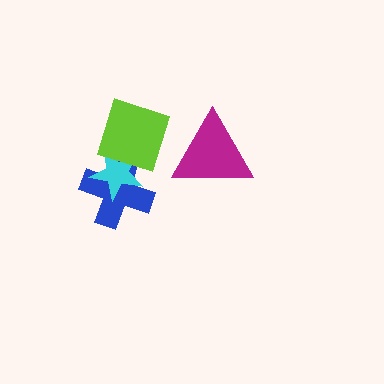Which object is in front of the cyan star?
The lime diamond is in front of the cyan star.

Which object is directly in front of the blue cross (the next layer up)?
The cyan star is directly in front of the blue cross.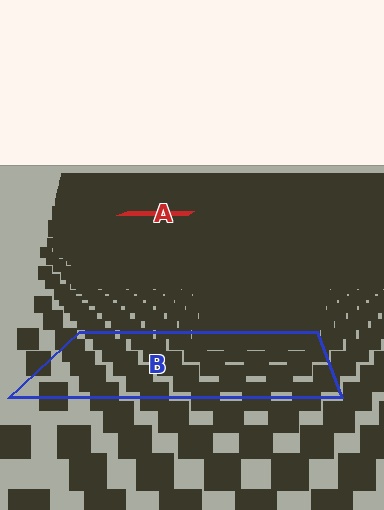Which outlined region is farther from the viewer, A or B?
Region A is farther from the viewer — the texture elements inside it appear smaller and more densely packed.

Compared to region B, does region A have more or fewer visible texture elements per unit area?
Region A has more texture elements per unit area — they are packed more densely because it is farther away.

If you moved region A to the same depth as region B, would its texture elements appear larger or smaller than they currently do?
They would appear larger. At a closer depth, the same texture elements are projected at a bigger on-screen size.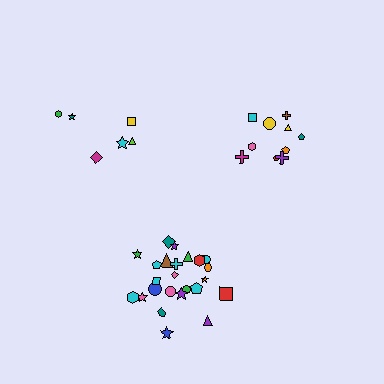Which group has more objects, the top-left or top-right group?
The top-right group.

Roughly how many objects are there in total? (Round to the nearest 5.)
Roughly 40 objects in total.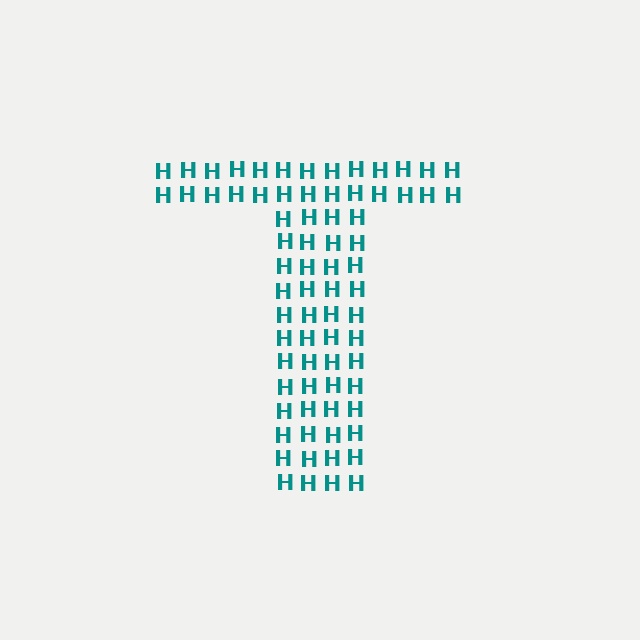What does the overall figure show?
The overall figure shows the letter T.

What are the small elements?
The small elements are letter H's.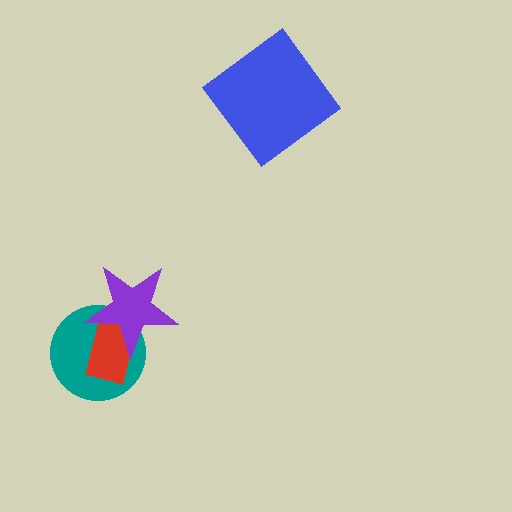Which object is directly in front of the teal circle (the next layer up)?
The red rectangle is directly in front of the teal circle.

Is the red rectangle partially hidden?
Yes, it is partially covered by another shape.